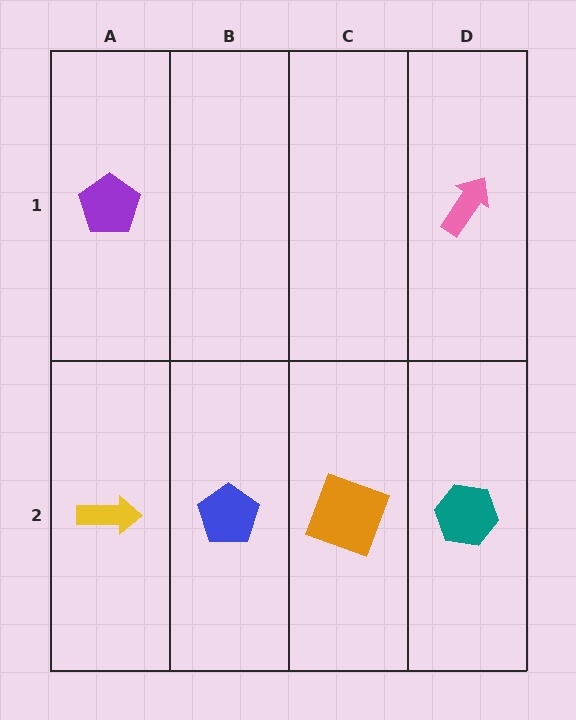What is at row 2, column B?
A blue pentagon.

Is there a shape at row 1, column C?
No, that cell is empty.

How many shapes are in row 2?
4 shapes.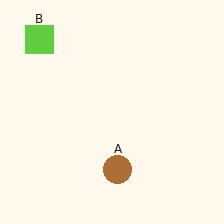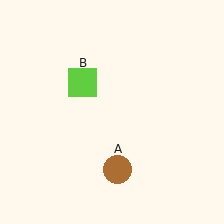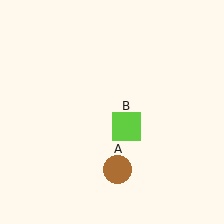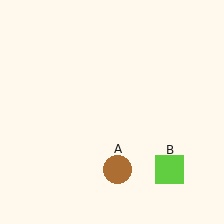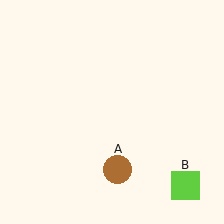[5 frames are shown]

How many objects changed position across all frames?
1 object changed position: lime square (object B).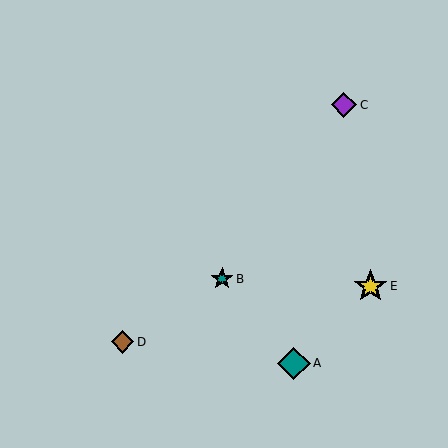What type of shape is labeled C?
Shape C is a purple diamond.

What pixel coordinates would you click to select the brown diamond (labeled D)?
Click at (122, 342) to select the brown diamond D.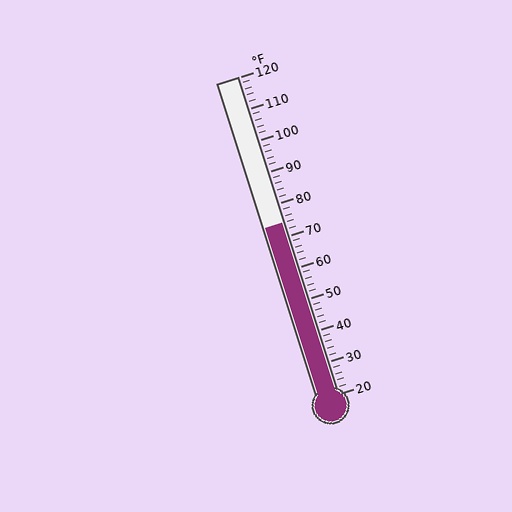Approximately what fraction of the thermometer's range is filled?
The thermometer is filled to approximately 55% of its range.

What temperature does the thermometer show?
The thermometer shows approximately 74°F.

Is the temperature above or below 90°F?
The temperature is below 90°F.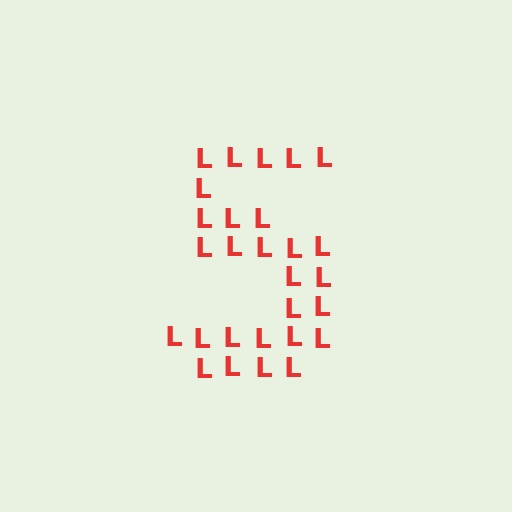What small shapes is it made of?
It is made of small letter L's.